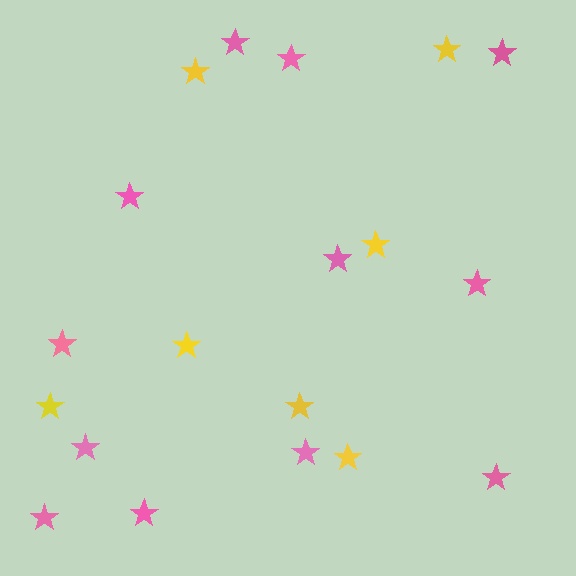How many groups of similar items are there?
There are 2 groups: one group of yellow stars (7) and one group of pink stars (12).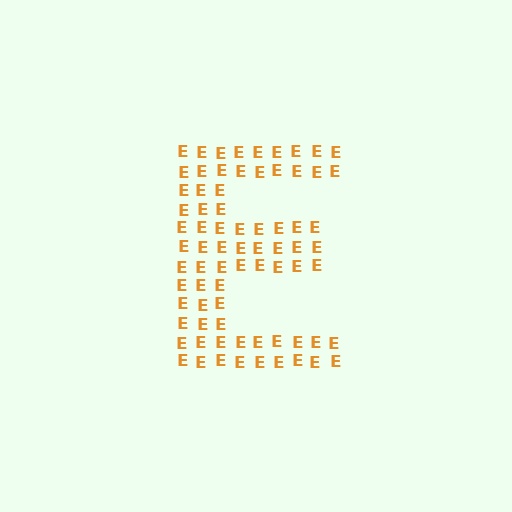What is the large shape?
The large shape is the letter E.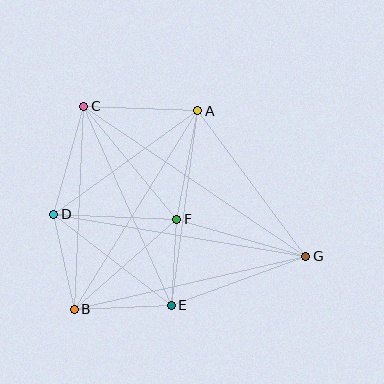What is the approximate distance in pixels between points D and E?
The distance between D and E is approximately 149 pixels.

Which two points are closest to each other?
Points E and F are closest to each other.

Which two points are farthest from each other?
Points C and G are farthest from each other.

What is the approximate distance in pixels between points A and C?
The distance between A and C is approximately 114 pixels.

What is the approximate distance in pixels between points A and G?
The distance between A and G is approximately 181 pixels.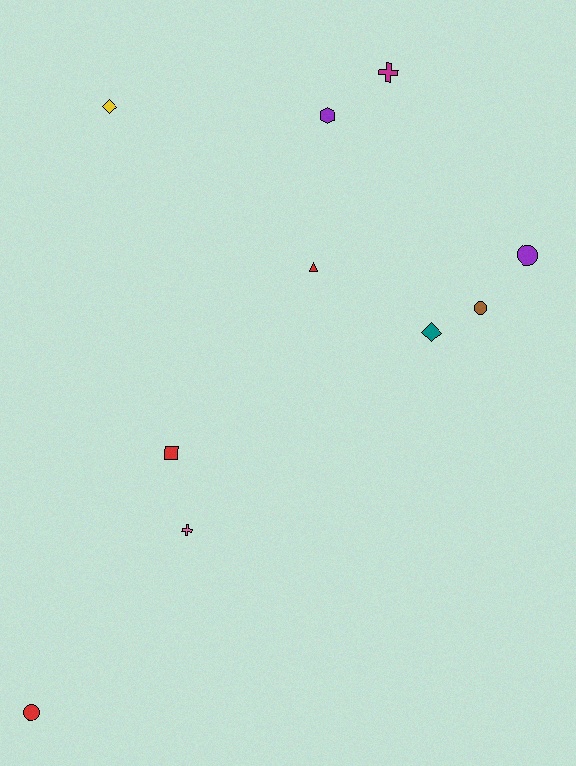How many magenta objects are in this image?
There is 1 magenta object.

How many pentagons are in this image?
There are no pentagons.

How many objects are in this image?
There are 10 objects.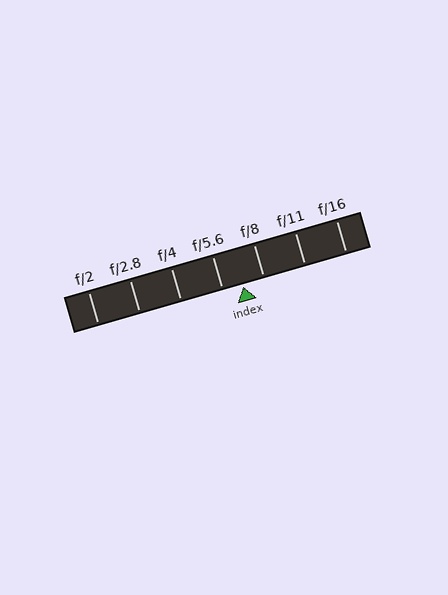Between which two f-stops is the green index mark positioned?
The index mark is between f/5.6 and f/8.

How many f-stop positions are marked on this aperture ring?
There are 7 f-stop positions marked.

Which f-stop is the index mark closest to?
The index mark is closest to f/8.